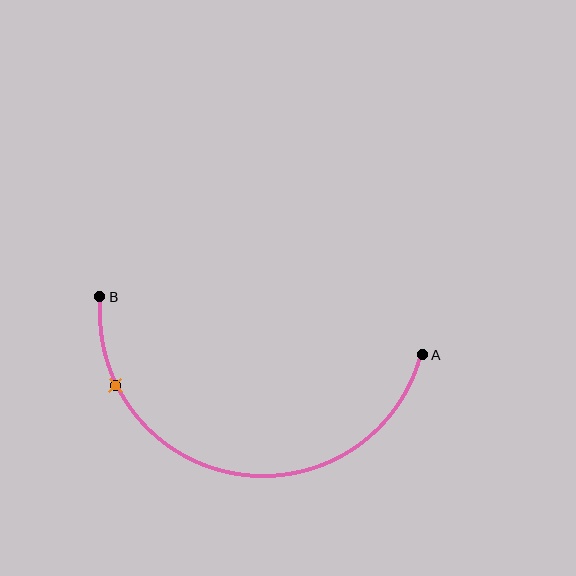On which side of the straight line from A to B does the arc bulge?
The arc bulges below the straight line connecting A and B.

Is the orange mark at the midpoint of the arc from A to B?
No. The orange mark lies on the arc but is closer to endpoint B. The arc midpoint would be at the point on the curve equidistant along the arc from both A and B.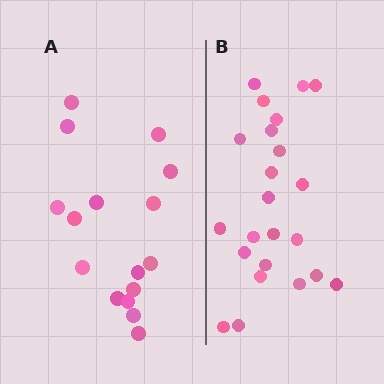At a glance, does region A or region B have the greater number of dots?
Region B (the right region) has more dots.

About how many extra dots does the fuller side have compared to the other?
Region B has roughly 8 or so more dots than region A.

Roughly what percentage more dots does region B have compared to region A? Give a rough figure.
About 45% more.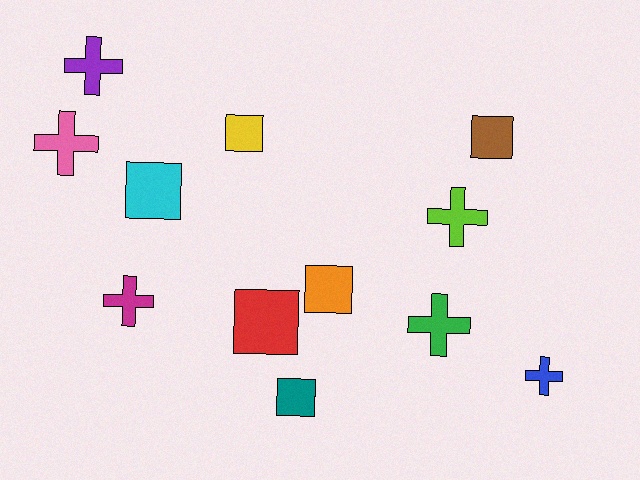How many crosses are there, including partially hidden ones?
There are 6 crosses.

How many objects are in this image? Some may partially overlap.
There are 12 objects.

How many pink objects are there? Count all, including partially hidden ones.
There is 1 pink object.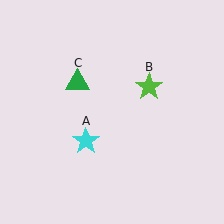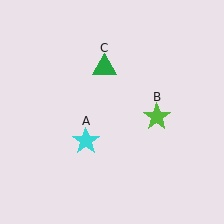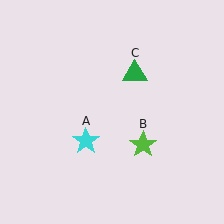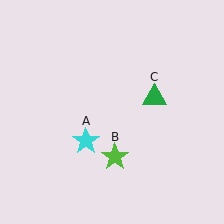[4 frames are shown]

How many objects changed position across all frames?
2 objects changed position: lime star (object B), green triangle (object C).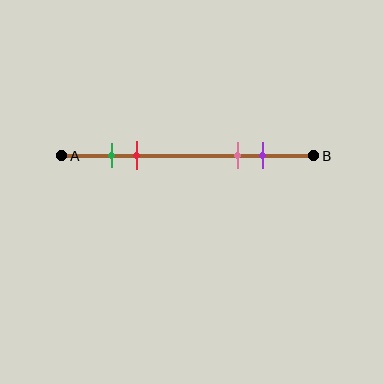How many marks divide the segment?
There are 4 marks dividing the segment.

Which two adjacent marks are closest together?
The green and red marks are the closest adjacent pair.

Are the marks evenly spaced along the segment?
No, the marks are not evenly spaced.